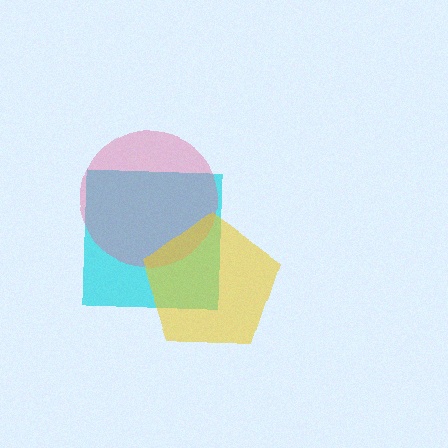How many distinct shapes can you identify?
There are 3 distinct shapes: a cyan square, a pink circle, a yellow pentagon.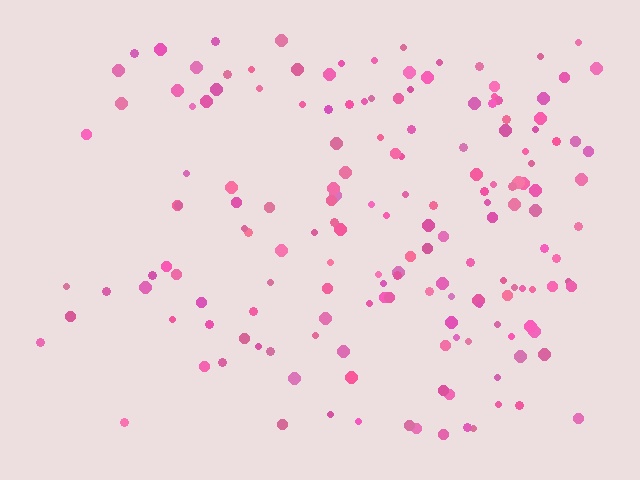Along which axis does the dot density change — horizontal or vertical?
Horizontal.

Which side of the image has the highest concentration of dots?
The right.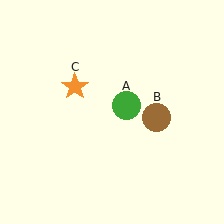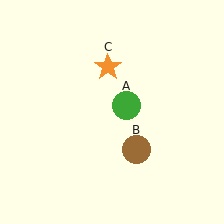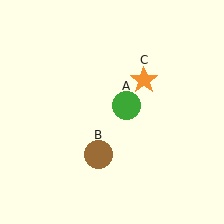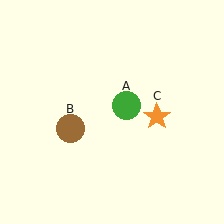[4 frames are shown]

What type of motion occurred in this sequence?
The brown circle (object B), orange star (object C) rotated clockwise around the center of the scene.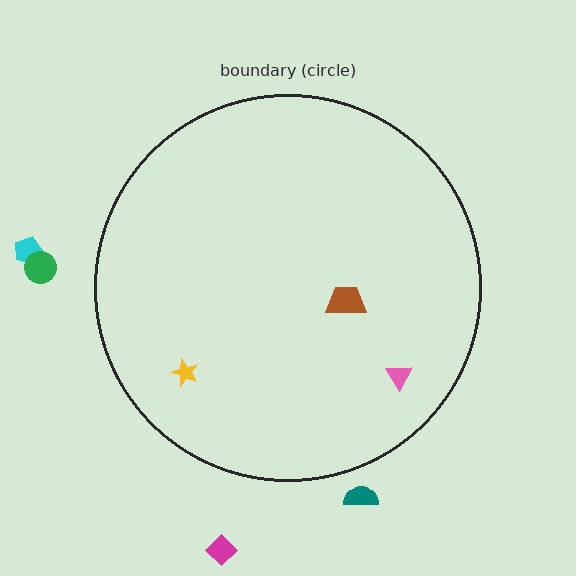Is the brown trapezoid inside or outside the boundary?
Inside.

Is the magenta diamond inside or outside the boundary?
Outside.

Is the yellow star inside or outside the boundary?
Inside.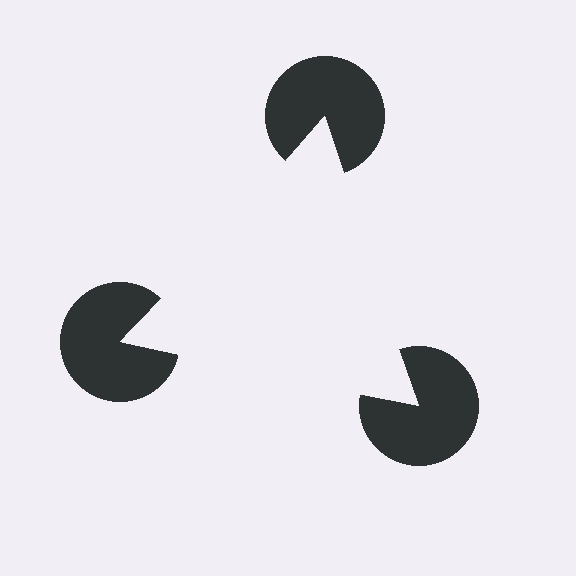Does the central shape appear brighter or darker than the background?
It typically appears slightly brighter than the background, even though no actual brightness change is drawn.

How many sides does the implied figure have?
3 sides.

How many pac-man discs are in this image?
There are 3 — one at each vertex of the illusory triangle.